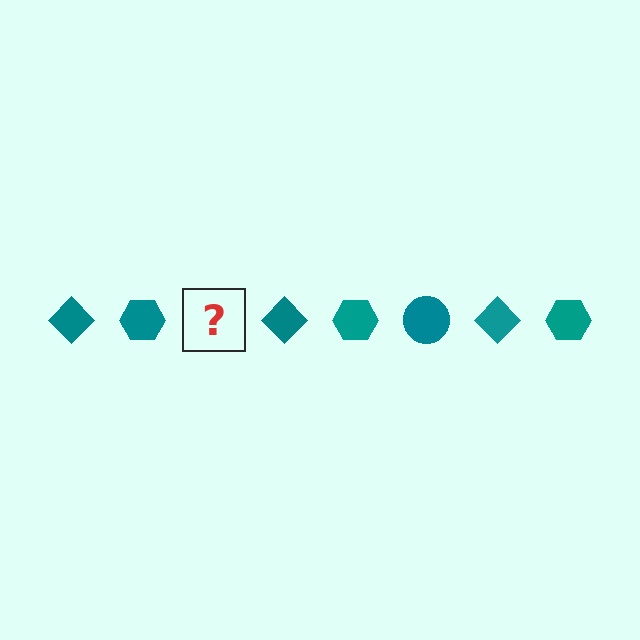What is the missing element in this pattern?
The missing element is a teal circle.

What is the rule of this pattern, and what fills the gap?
The rule is that the pattern cycles through diamond, hexagon, circle shapes in teal. The gap should be filled with a teal circle.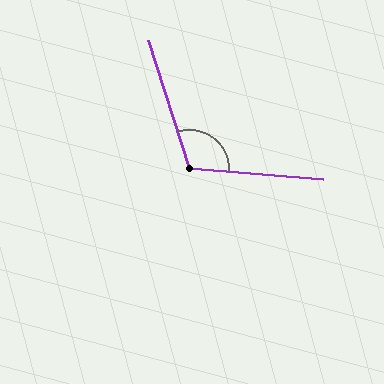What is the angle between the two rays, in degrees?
Approximately 112 degrees.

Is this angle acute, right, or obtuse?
It is obtuse.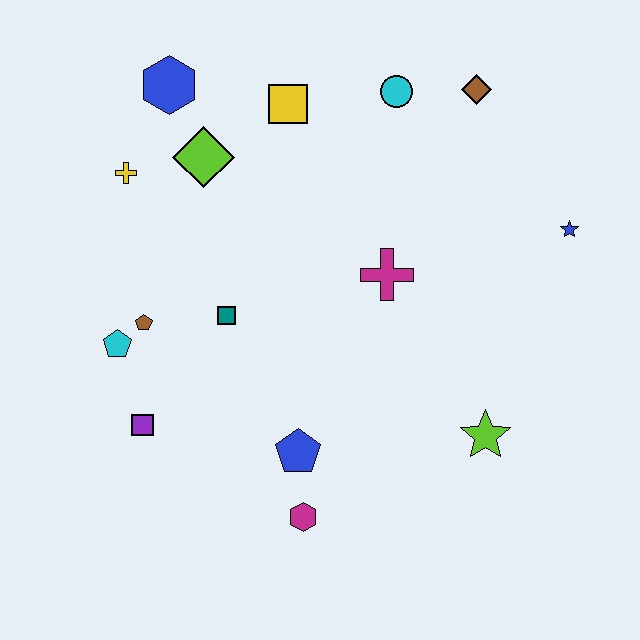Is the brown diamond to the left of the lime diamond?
No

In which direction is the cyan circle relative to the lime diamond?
The cyan circle is to the right of the lime diamond.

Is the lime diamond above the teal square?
Yes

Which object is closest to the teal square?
The brown pentagon is closest to the teal square.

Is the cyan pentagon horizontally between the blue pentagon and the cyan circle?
No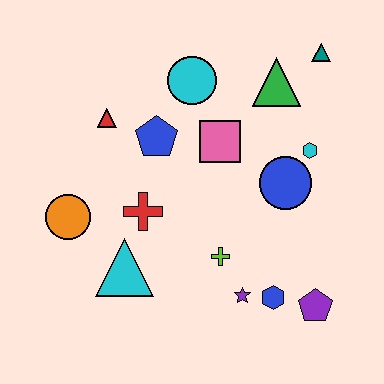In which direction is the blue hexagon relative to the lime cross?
The blue hexagon is to the right of the lime cross.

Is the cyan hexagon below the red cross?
No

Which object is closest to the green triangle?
The teal triangle is closest to the green triangle.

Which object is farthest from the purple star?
The teal triangle is farthest from the purple star.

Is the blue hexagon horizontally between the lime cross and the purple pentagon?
Yes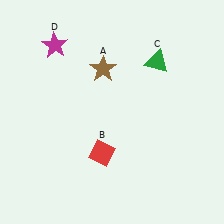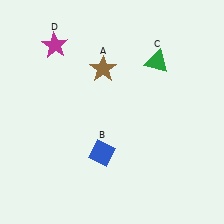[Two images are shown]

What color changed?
The diamond (B) changed from red in Image 1 to blue in Image 2.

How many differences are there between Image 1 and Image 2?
There is 1 difference between the two images.